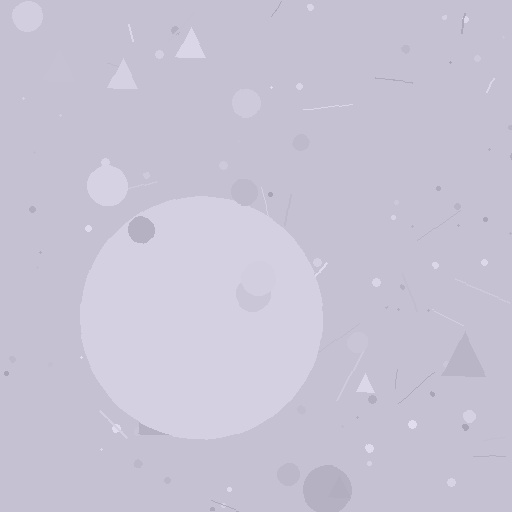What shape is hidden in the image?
A circle is hidden in the image.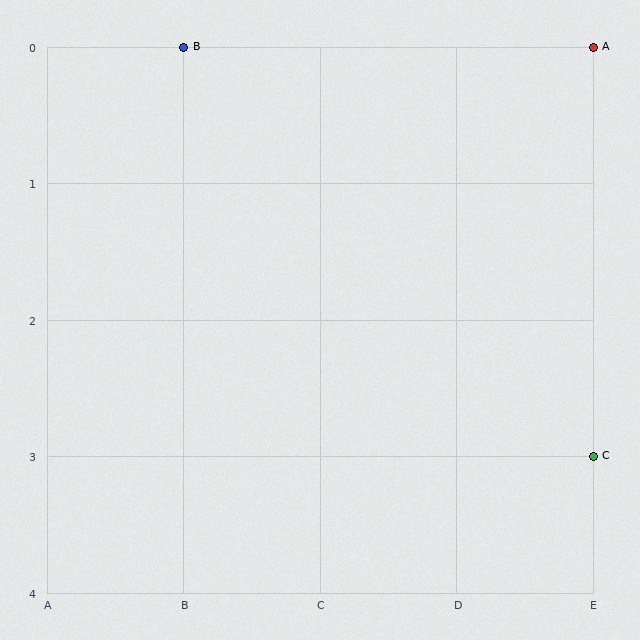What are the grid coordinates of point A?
Point A is at grid coordinates (E, 0).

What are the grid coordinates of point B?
Point B is at grid coordinates (B, 0).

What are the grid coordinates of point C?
Point C is at grid coordinates (E, 3).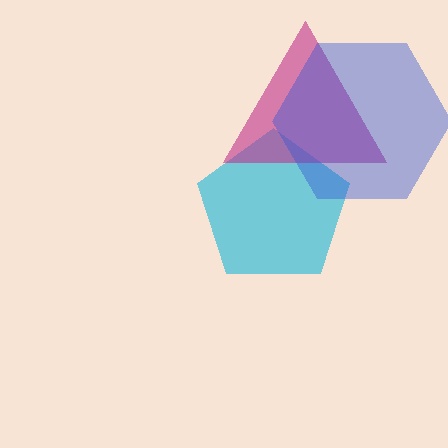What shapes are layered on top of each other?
The layered shapes are: a cyan pentagon, a magenta triangle, a blue hexagon.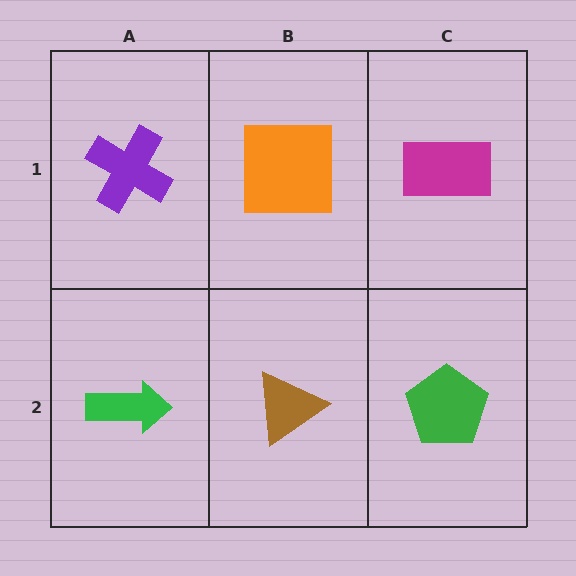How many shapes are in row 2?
3 shapes.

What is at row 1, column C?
A magenta rectangle.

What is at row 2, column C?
A green pentagon.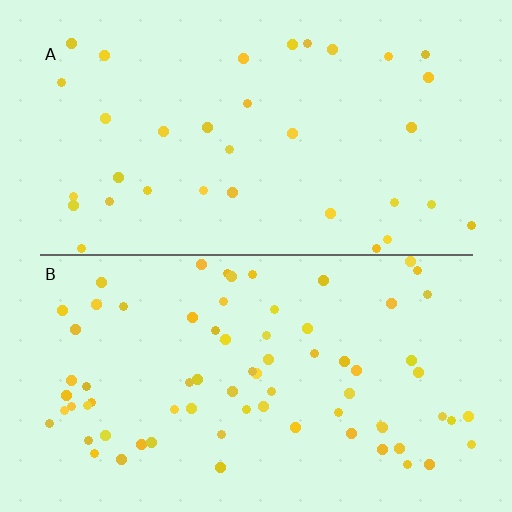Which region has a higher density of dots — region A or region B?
B (the bottom).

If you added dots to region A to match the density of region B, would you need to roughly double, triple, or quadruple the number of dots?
Approximately double.